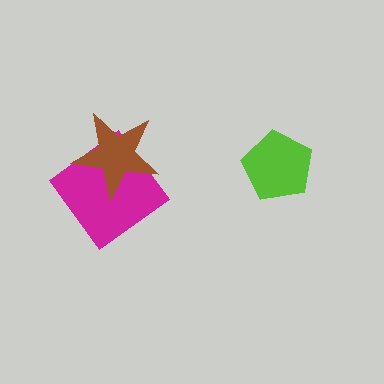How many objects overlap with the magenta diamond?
1 object overlaps with the magenta diamond.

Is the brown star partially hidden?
No, no other shape covers it.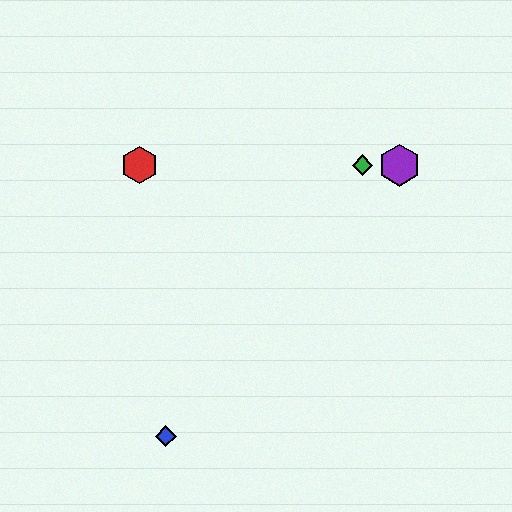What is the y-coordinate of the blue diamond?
The blue diamond is at y≈436.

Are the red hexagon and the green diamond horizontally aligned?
Yes, both are at y≈165.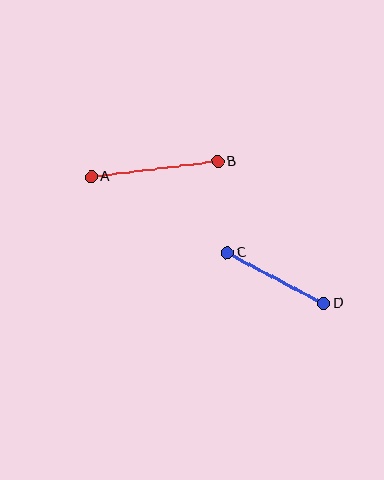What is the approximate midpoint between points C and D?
The midpoint is at approximately (275, 278) pixels.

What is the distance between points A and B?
The distance is approximately 128 pixels.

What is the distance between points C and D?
The distance is approximately 109 pixels.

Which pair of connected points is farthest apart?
Points A and B are farthest apart.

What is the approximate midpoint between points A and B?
The midpoint is at approximately (154, 169) pixels.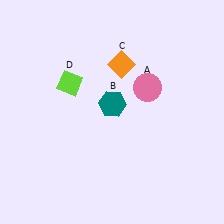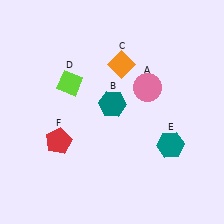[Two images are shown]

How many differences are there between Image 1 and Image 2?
There are 2 differences between the two images.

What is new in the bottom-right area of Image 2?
A teal hexagon (E) was added in the bottom-right area of Image 2.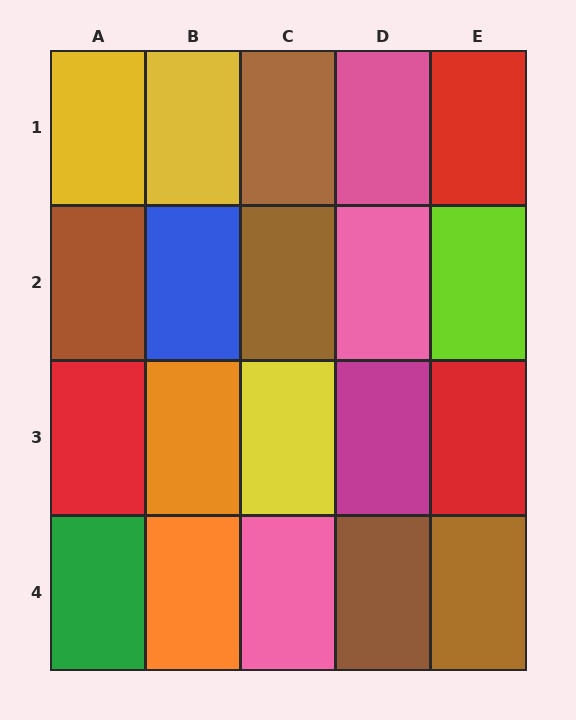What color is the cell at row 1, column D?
Pink.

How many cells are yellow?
3 cells are yellow.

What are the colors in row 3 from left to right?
Red, orange, yellow, magenta, red.